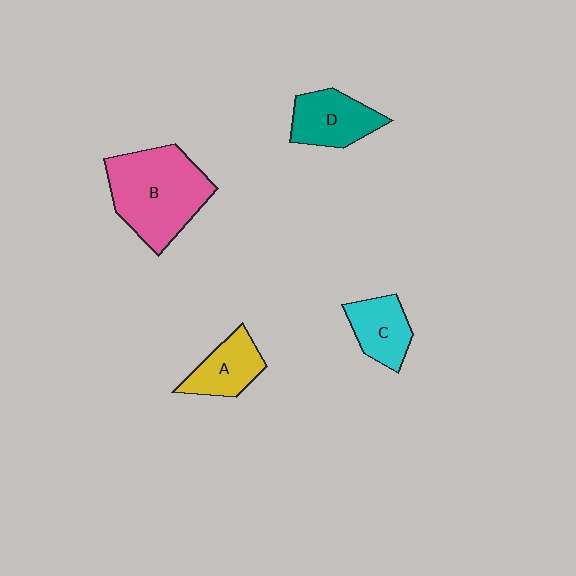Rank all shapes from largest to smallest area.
From largest to smallest: B (pink), D (teal), A (yellow), C (cyan).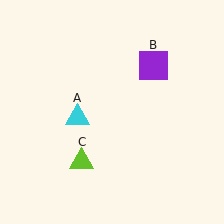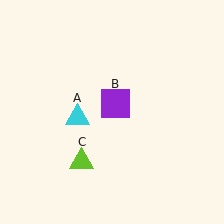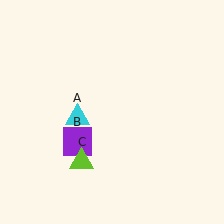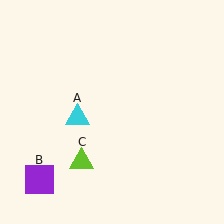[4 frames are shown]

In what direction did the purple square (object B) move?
The purple square (object B) moved down and to the left.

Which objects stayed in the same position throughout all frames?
Cyan triangle (object A) and lime triangle (object C) remained stationary.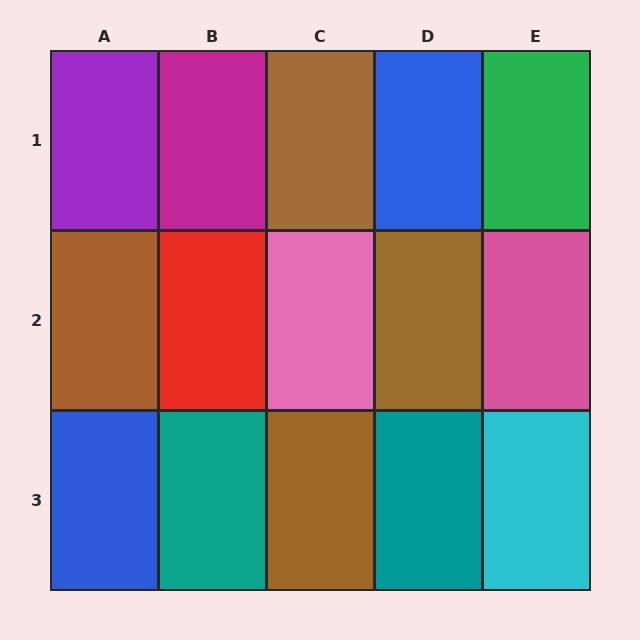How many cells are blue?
2 cells are blue.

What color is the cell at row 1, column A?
Purple.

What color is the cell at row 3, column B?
Teal.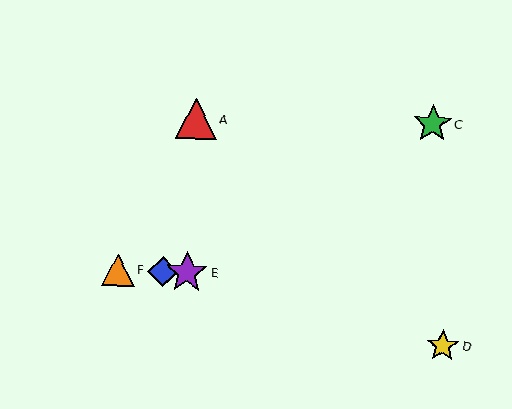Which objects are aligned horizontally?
Objects B, E, F are aligned horizontally.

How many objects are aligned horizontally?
3 objects (B, E, F) are aligned horizontally.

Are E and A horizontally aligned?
No, E is at y≈273 and A is at y≈118.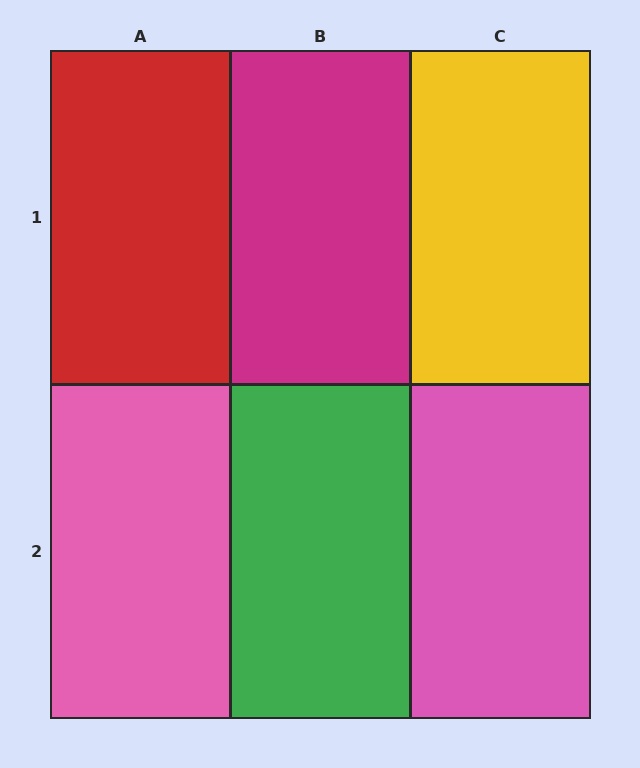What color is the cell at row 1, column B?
Magenta.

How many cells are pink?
2 cells are pink.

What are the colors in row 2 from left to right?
Pink, green, pink.